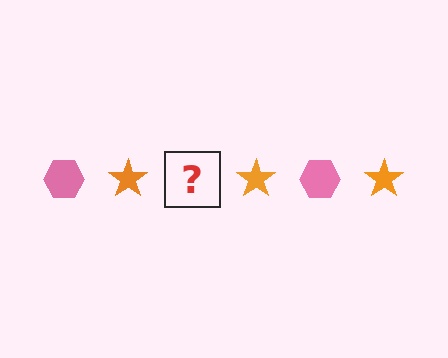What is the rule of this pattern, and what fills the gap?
The rule is that the pattern alternates between pink hexagon and orange star. The gap should be filled with a pink hexagon.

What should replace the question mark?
The question mark should be replaced with a pink hexagon.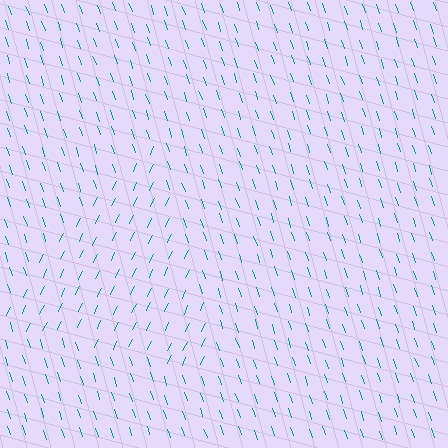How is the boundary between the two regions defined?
The boundary is defined purely by a change in line orientation (approximately 45 degrees difference). All lines are the same color and thickness.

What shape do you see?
I see a triangle.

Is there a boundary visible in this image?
Yes, there is a texture boundary formed by a change in line orientation.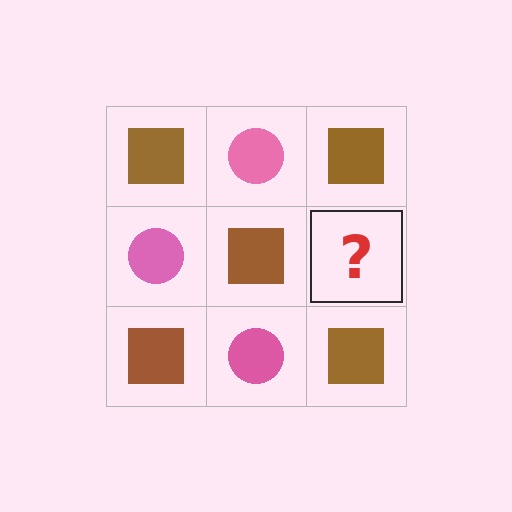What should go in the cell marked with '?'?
The missing cell should contain a pink circle.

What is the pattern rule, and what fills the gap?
The rule is that it alternates brown square and pink circle in a checkerboard pattern. The gap should be filled with a pink circle.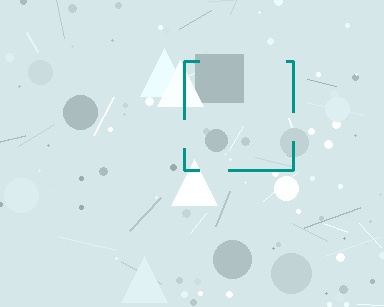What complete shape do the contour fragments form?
The contour fragments form a square.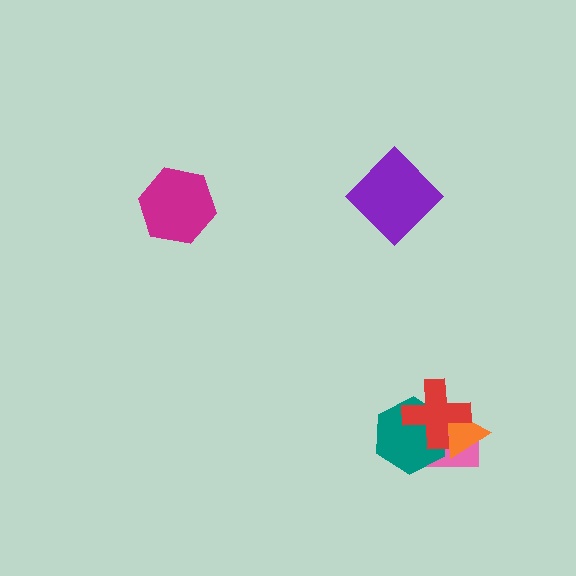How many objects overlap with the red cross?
3 objects overlap with the red cross.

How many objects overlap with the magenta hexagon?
0 objects overlap with the magenta hexagon.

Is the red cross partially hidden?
No, no other shape covers it.